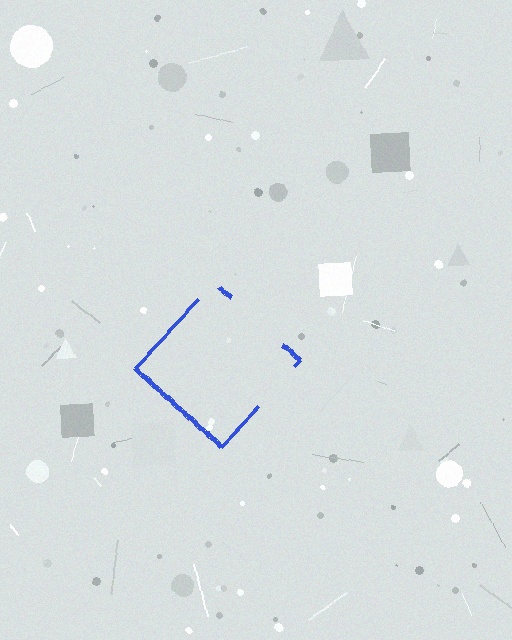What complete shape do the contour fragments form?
The contour fragments form a diamond.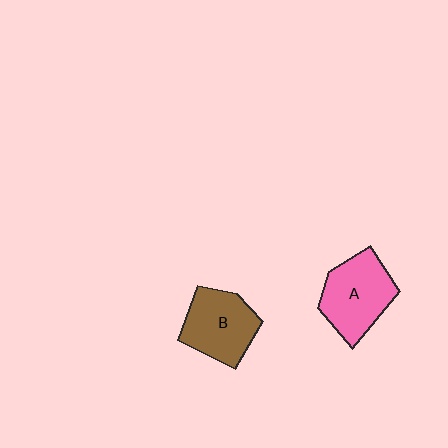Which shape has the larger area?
Shape A (pink).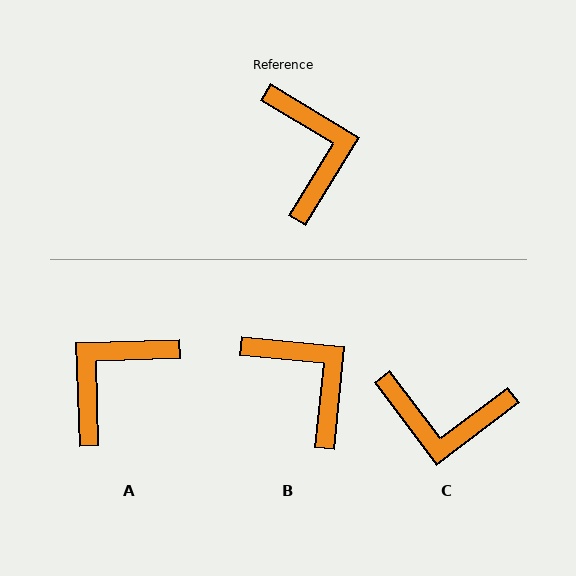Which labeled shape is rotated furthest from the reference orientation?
A, about 123 degrees away.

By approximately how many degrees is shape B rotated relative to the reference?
Approximately 26 degrees counter-clockwise.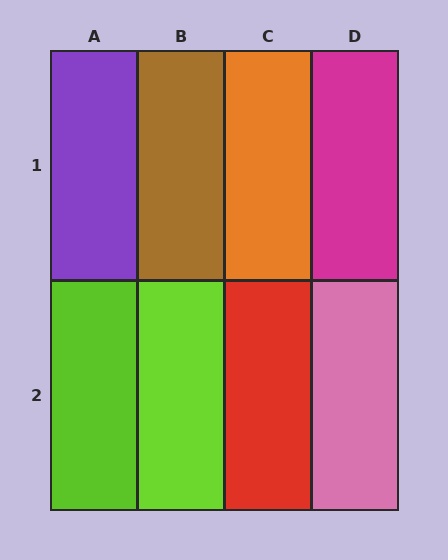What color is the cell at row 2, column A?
Lime.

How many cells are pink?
1 cell is pink.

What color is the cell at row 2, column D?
Pink.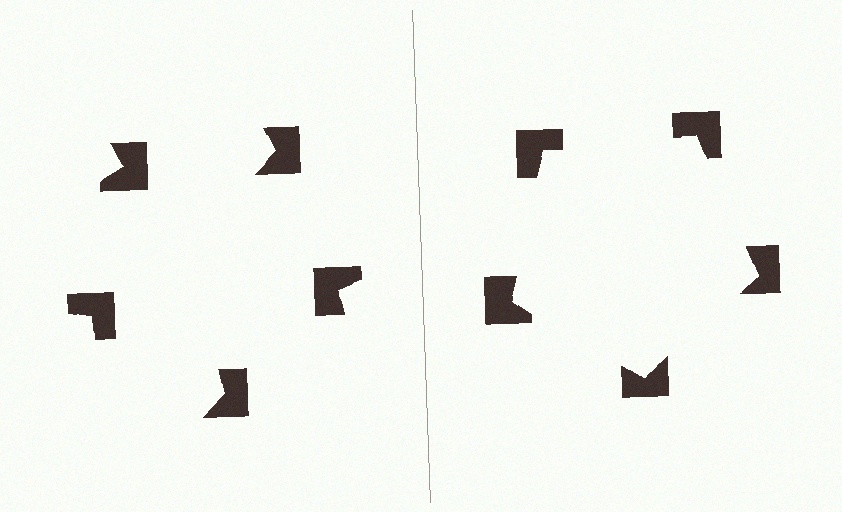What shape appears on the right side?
An illusory pentagon.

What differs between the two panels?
The notched squares are positioned identically on both sides; only the wedge orientations differ. On the right they align to a pentagon; on the left they are misaligned.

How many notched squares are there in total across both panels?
10 — 5 on each side.